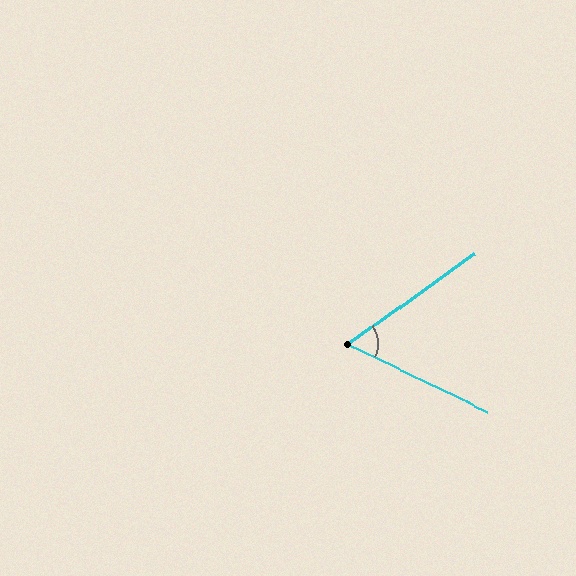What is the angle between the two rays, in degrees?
Approximately 61 degrees.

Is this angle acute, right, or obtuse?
It is acute.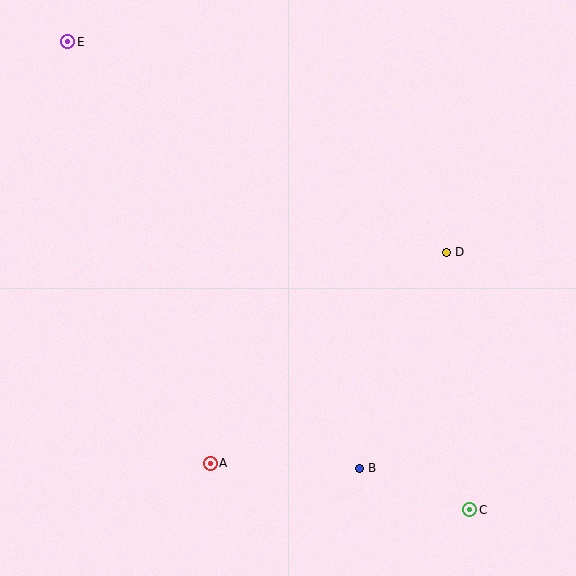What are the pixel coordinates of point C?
Point C is at (470, 510).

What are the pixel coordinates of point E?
Point E is at (68, 42).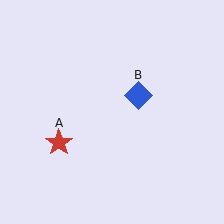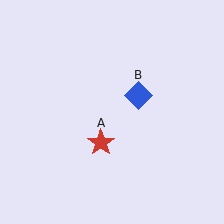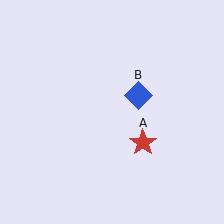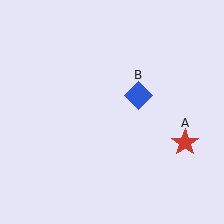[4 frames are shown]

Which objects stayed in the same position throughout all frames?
Blue diamond (object B) remained stationary.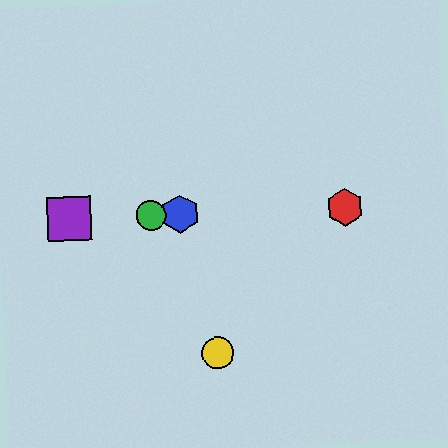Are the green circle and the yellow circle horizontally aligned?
No, the green circle is at y≈215 and the yellow circle is at y≈353.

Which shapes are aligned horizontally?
The red hexagon, the blue hexagon, the green circle, the purple square are aligned horizontally.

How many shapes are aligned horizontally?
4 shapes (the red hexagon, the blue hexagon, the green circle, the purple square) are aligned horizontally.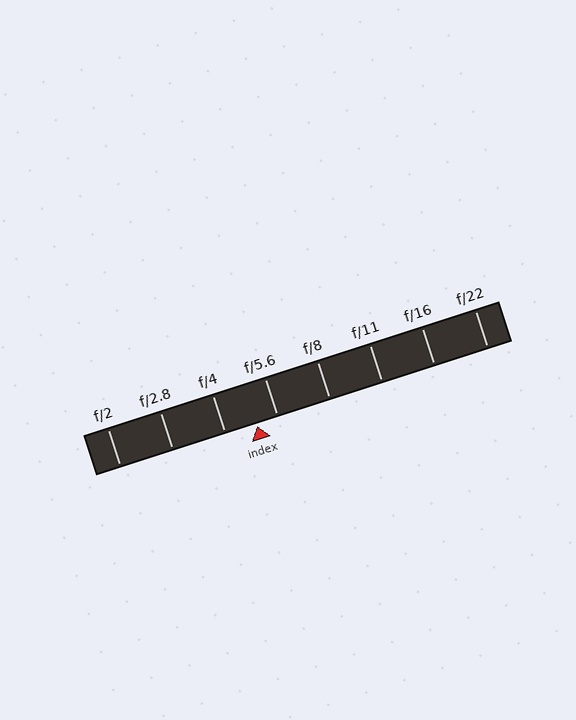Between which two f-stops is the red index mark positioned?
The index mark is between f/4 and f/5.6.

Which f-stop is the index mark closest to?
The index mark is closest to f/5.6.